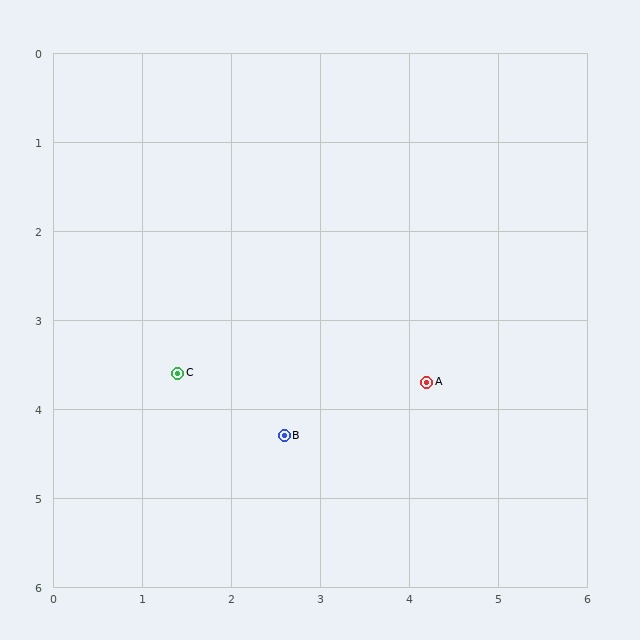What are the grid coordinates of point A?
Point A is at approximately (4.2, 3.7).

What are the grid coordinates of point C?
Point C is at approximately (1.4, 3.6).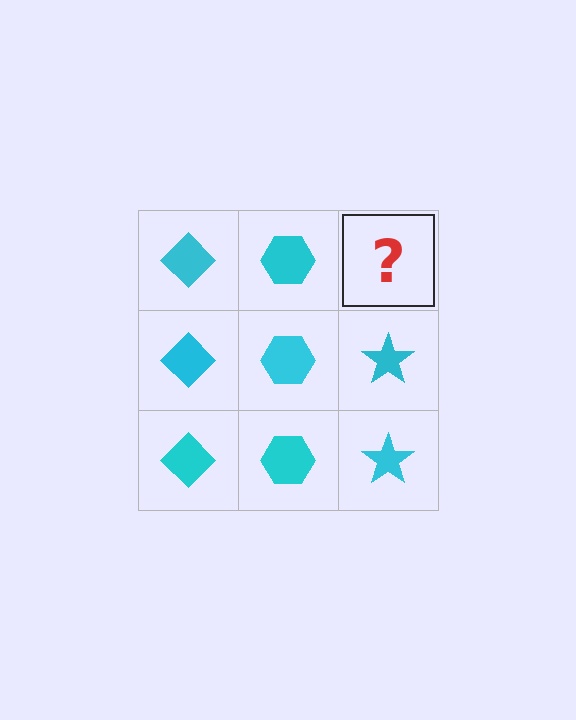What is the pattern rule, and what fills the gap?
The rule is that each column has a consistent shape. The gap should be filled with a cyan star.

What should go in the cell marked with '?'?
The missing cell should contain a cyan star.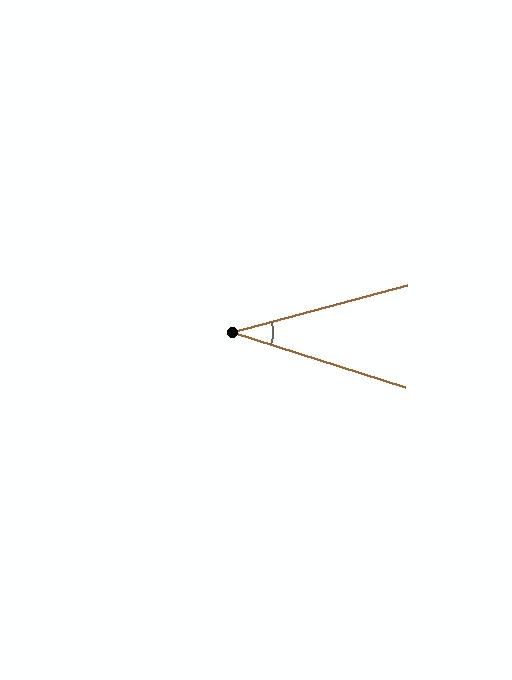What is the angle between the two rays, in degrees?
Approximately 32 degrees.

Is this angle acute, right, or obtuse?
It is acute.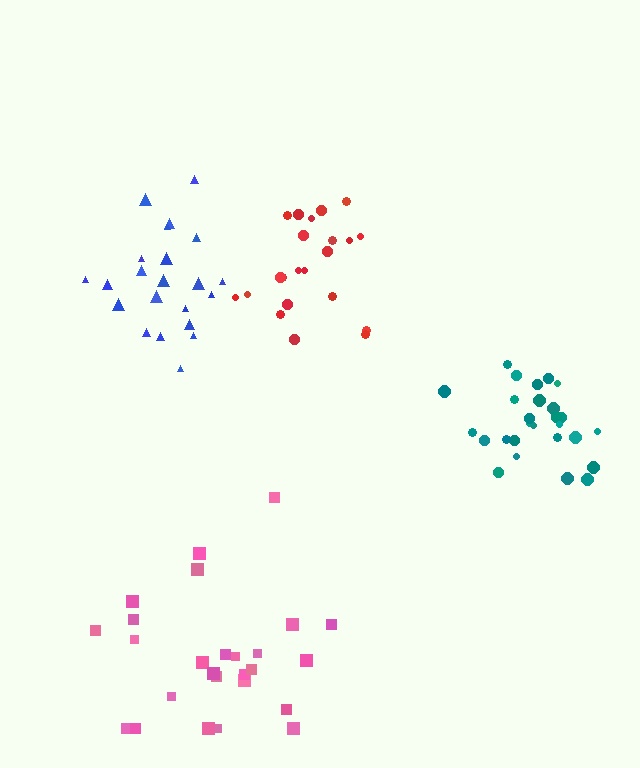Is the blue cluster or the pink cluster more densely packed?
Blue.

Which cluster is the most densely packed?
Teal.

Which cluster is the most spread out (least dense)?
Pink.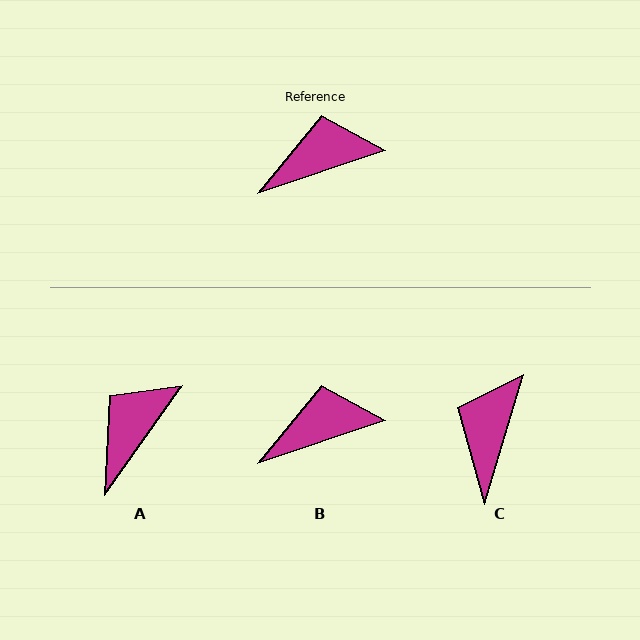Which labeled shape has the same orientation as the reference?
B.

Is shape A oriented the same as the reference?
No, it is off by about 36 degrees.